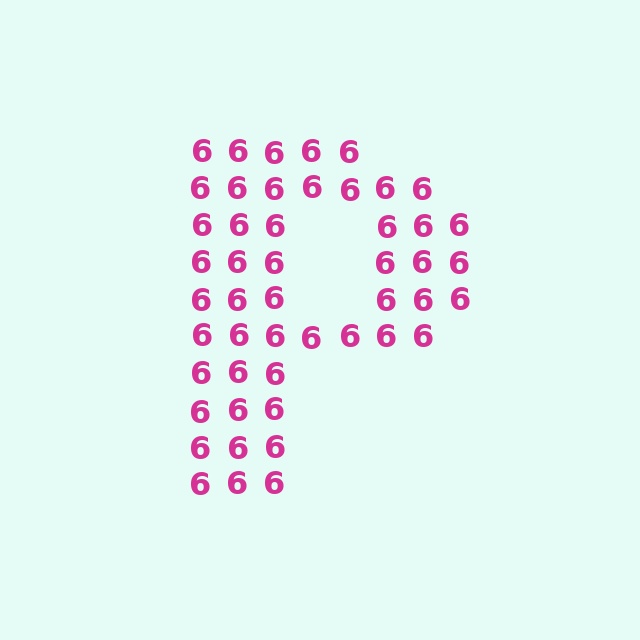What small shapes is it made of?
It is made of small digit 6's.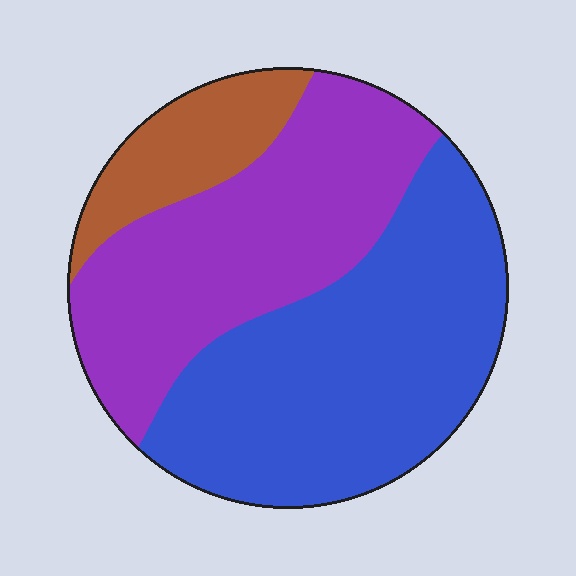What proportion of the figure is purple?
Purple covers 39% of the figure.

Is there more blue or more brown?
Blue.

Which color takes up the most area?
Blue, at roughly 50%.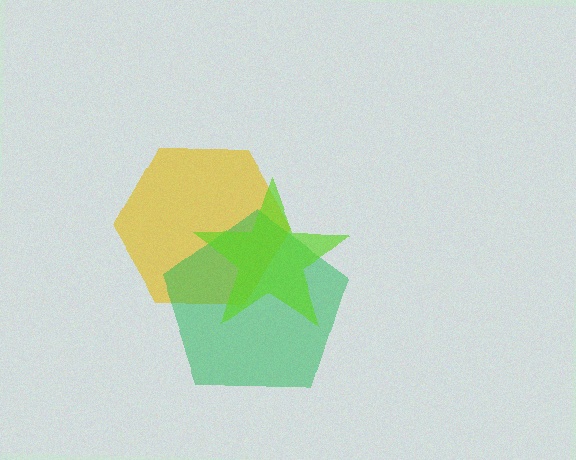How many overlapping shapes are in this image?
There are 3 overlapping shapes in the image.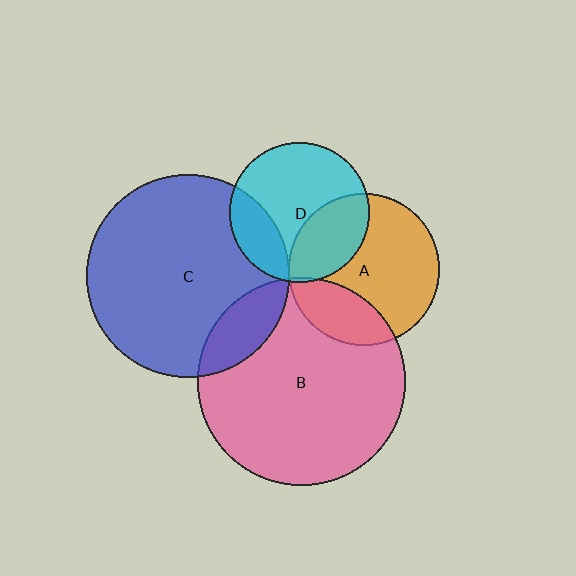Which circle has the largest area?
Circle B (pink).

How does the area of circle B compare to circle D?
Approximately 2.2 times.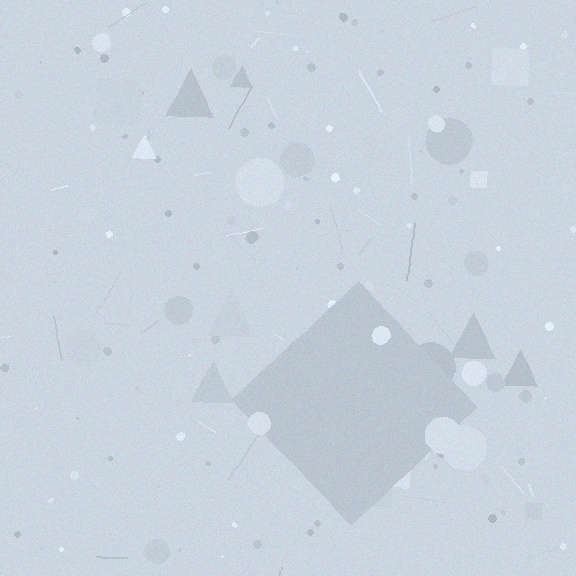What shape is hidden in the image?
A diamond is hidden in the image.